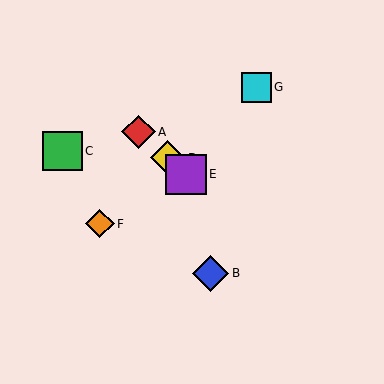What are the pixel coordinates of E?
Object E is at (186, 174).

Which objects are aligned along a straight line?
Objects A, D, E are aligned along a straight line.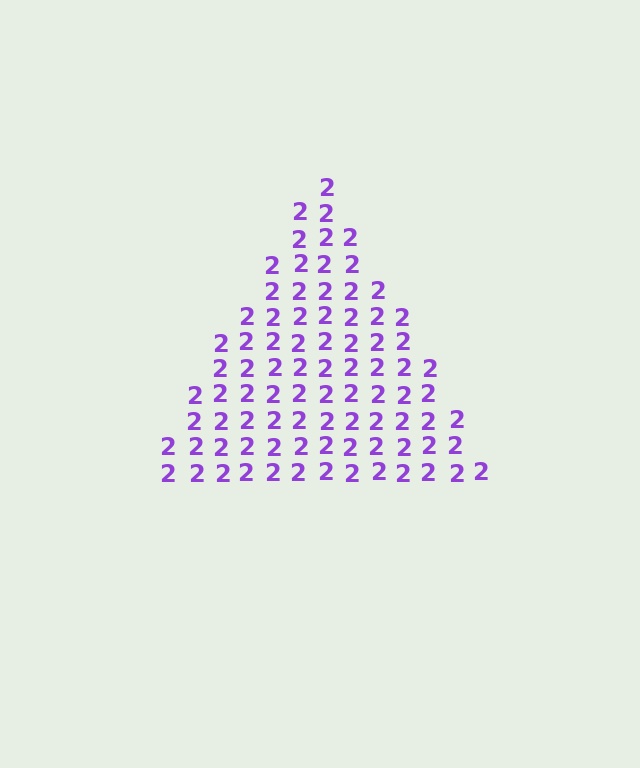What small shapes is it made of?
It is made of small digit 2's.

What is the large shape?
The large shape is a triangle.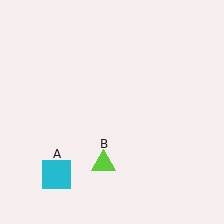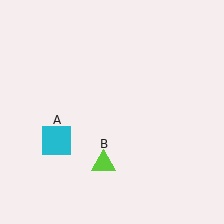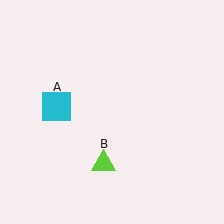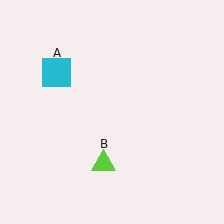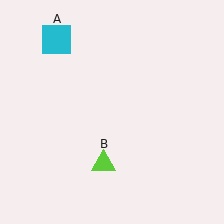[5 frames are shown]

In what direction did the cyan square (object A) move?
The cyan square (object A) moved up.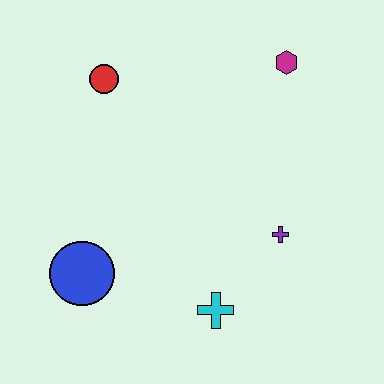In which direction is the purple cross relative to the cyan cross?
The purple cross is above the cyan cross.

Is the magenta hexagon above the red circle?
Yes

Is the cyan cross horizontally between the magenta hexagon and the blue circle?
Yes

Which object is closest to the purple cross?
The cyan cross is closest to the purple cross.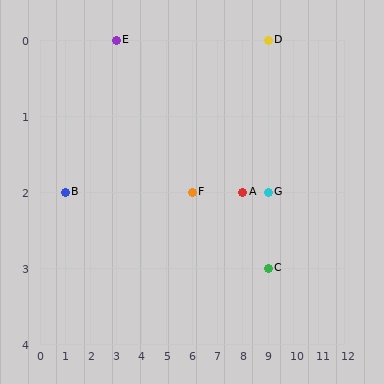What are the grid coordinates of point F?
Point F is at grid coordinates (6, 2).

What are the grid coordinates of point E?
Point E is at grid coordinates (3, 0).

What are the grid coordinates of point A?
Point A is at grid coordinates (8, 2).